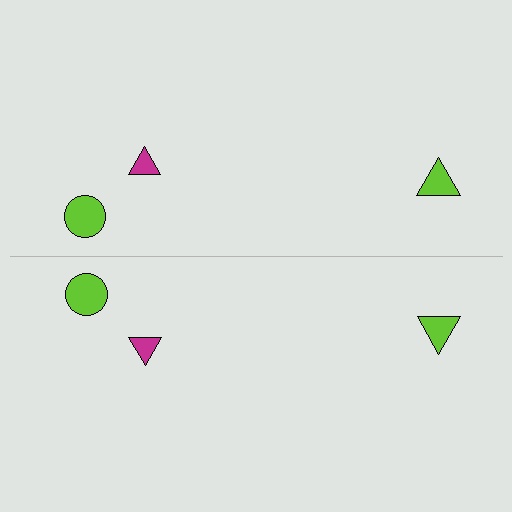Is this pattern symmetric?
Yes, this pattern has bilateral (reflection) symmetry.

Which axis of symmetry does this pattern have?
The pattern has a horizontal axis of symmetry running through the center of the image.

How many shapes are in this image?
There are 6 shapes in this image.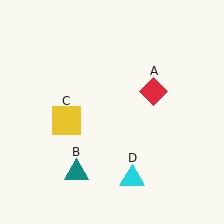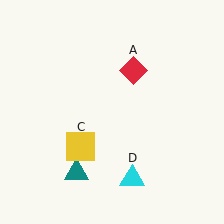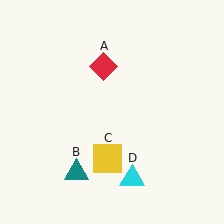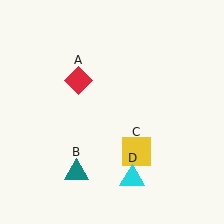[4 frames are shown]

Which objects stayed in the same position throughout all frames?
Teal triangle (object B) and cyan triangle (object D) remained stationary.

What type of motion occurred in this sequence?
The red diamond (object A), yellow square (object C) rotated counterclockwise around the center of the scene.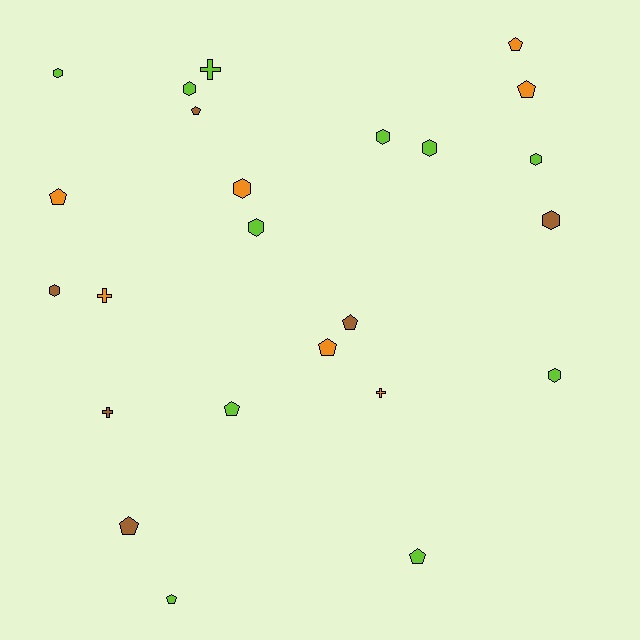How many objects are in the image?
There are 24 objects.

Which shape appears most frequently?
Pentagon, with 10 objects.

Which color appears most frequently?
Lime, with 11 objects.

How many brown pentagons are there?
There are 3 brown pentagons.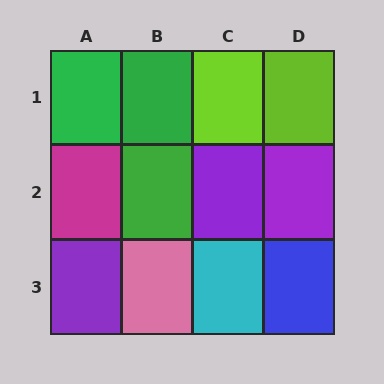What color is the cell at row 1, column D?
Lime.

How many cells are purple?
3 cells are purple.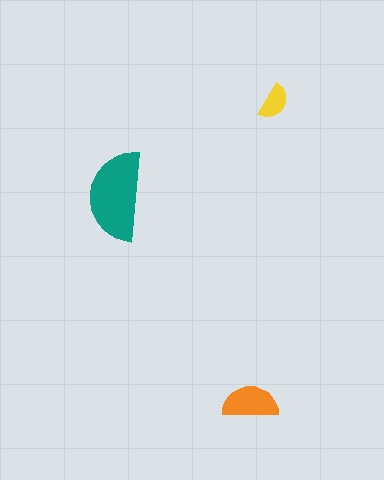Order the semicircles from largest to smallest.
the teal one, the orange one, the yellow one.